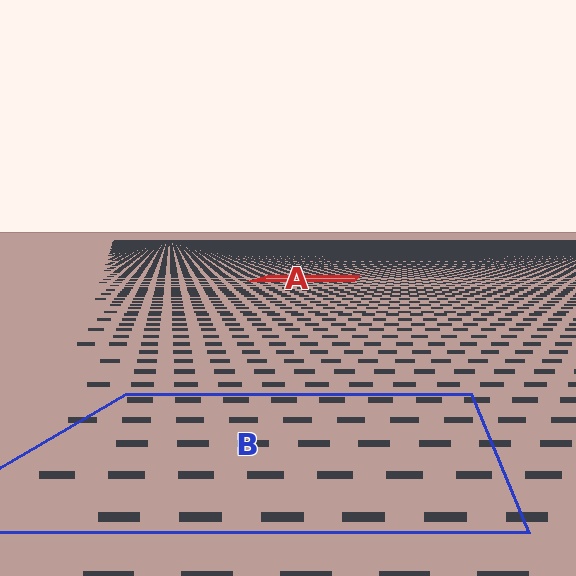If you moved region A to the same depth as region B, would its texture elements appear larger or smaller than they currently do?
They would appear larger. At a closer depth, the same texture elements are projected at a bigger on-screen size.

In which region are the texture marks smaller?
The texture marks are smaller in region A, because it is farther away.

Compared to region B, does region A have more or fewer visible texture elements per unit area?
Region A has more texture elements per unit area — they are packed more densely because it is farther away.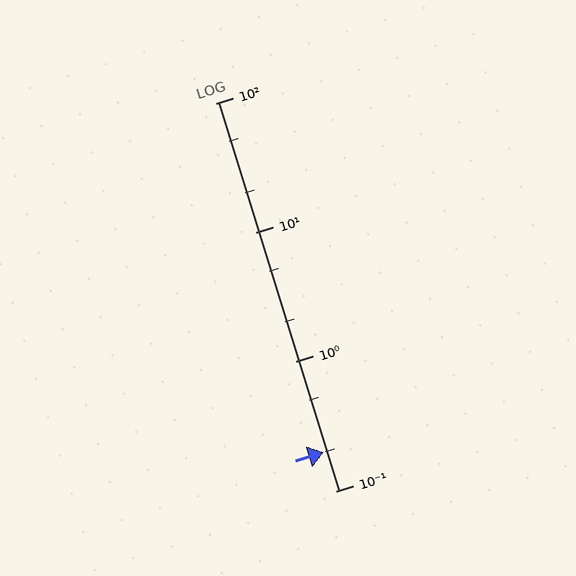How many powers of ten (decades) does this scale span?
The scale spans 3 decades, from 0.1 to 100.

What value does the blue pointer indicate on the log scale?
The pointer indicates approximately 0.2.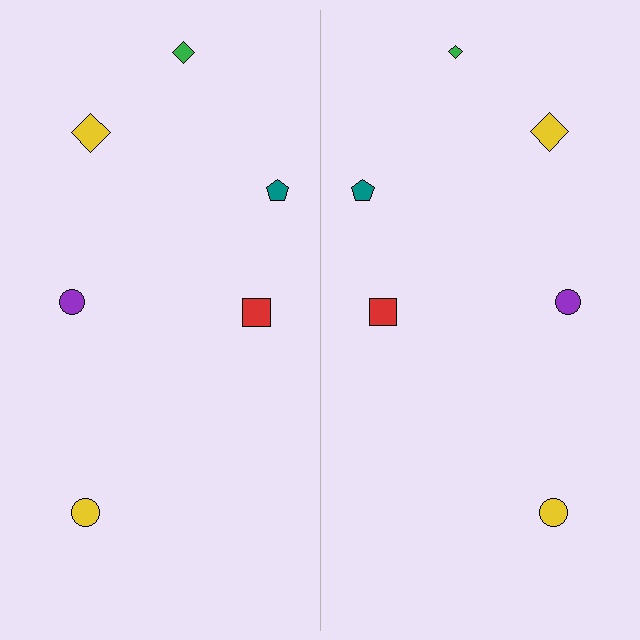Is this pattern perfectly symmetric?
No, the pattern is not perfectly symmetric. The green diamond on the right side has a different size than its mirror counterpart.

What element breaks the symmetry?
The green diamond on the right side has a different size than its mirror counterpart.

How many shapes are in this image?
There are 12 shapes in this image.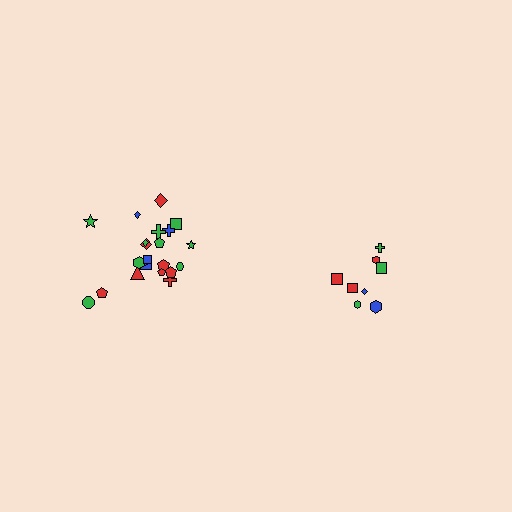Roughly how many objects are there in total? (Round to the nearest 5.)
Roughly 30 objects in total.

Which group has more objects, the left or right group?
The left group.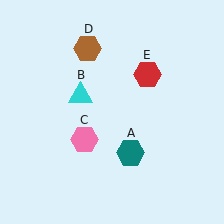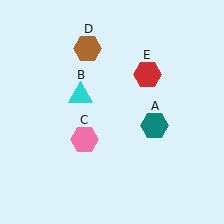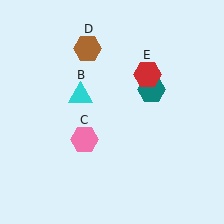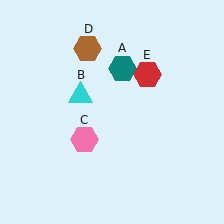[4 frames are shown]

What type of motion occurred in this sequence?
The teal hexagon (object A) rotated counterclockwise around the center of the scene.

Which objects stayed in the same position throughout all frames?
Cyan triangle (object B) and pink hexagon (object C) and brown hexagon (object D) and red hexagon (object E) remained stationary.